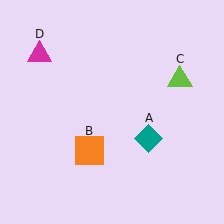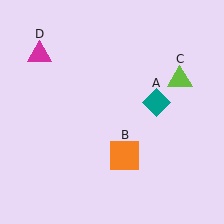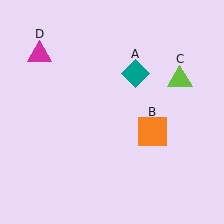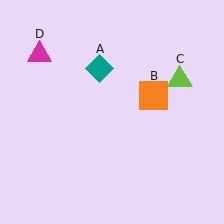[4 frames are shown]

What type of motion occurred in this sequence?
The teal diamond (object A), orange square (object B) rotated counterclockwise around the center of the scene.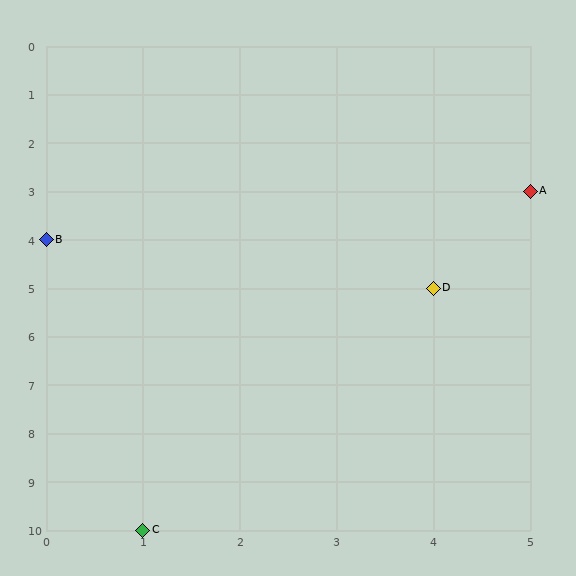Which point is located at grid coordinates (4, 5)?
Point D is at (4, 5).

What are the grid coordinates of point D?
Point D is at grid coordinates (4, 5).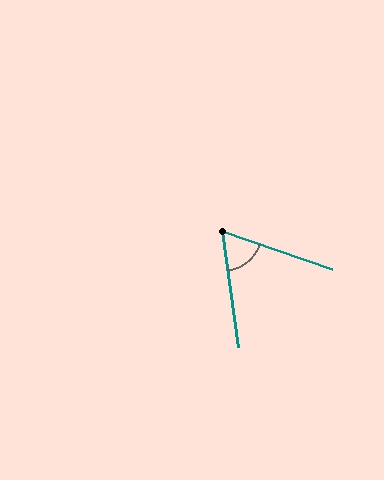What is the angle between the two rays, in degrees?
Approximately 63 degrees.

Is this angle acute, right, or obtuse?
It is acute.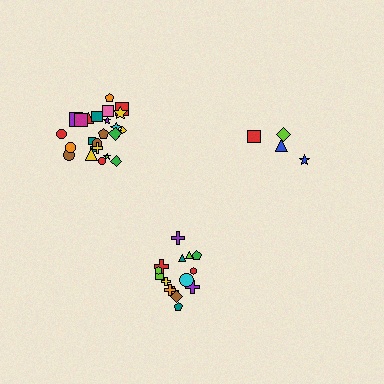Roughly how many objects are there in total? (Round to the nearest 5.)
Roughly 45 objects in total.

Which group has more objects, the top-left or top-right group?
The top-left group.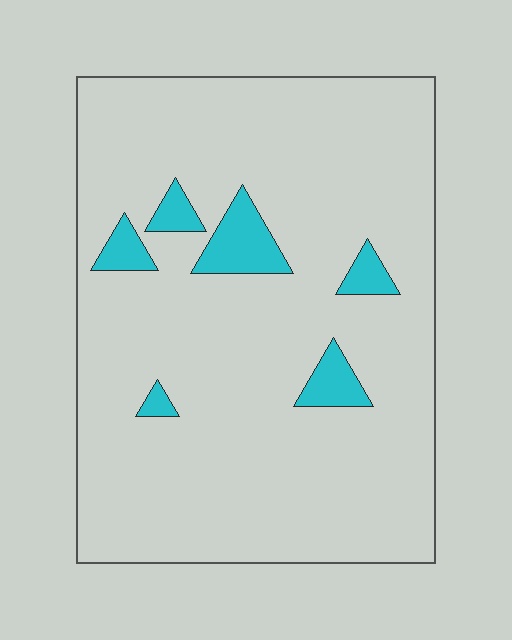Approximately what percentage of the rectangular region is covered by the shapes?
Approximately 10%.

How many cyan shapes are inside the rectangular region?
6.